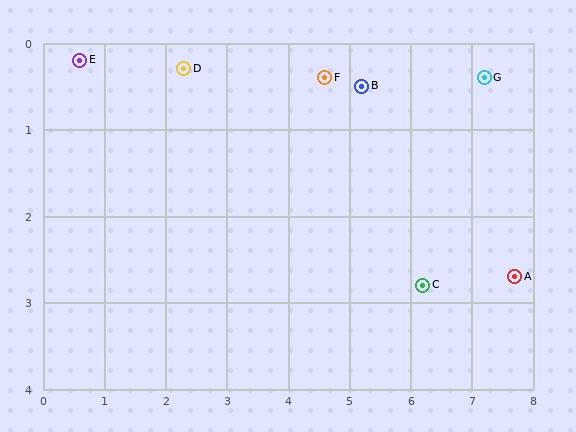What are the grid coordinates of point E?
Point E is at approximately (0.6, 0.2).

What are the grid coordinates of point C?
Point C is at approximately (6.2, 2.8).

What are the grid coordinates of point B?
Point B is at approximately (5.2, 0.5).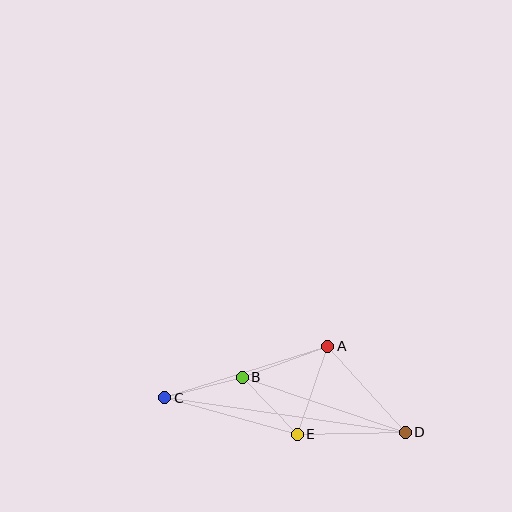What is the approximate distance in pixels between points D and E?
The distance between D and E is approximately 108 pixels.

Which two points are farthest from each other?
Points C and D are farthest from each other.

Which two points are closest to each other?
Points B and E are closest to each other.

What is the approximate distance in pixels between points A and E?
The distance between A and E is approximately 93 pixels.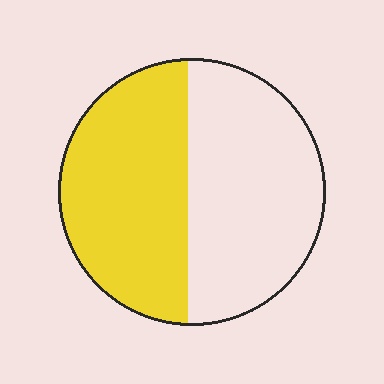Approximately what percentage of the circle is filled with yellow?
Approximately 50%.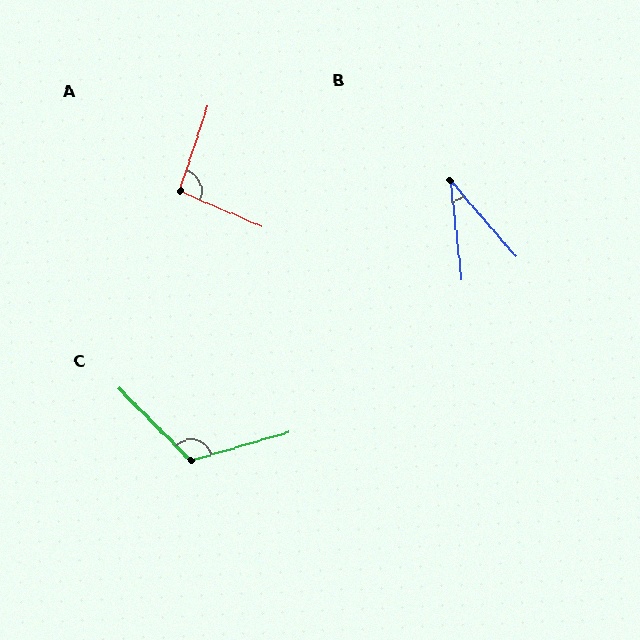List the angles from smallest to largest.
B (35°), A (95°), C (118°).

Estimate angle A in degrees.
Approximately 95 degrees.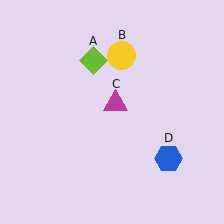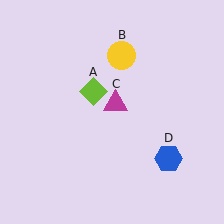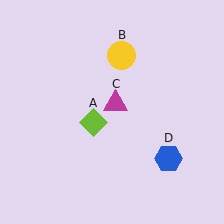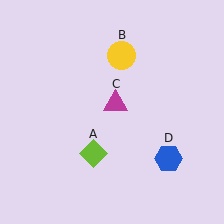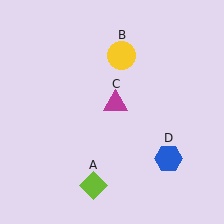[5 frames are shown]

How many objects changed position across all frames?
1 object changed position: lime diamond (object A).